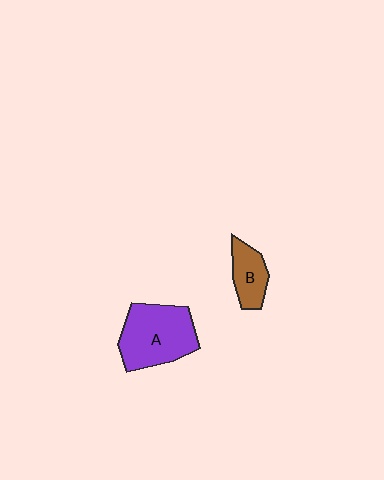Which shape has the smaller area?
Shape B (brown).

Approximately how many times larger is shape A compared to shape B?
Approximately 2.1 times.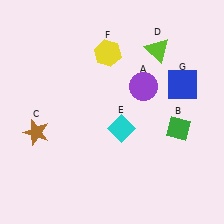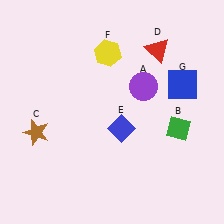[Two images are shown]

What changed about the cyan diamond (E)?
In Image 1, E is cyan. In Image 2, it changed to blue.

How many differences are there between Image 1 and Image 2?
There are 2 differences between the two images.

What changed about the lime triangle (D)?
In Image 1, D is lime. In Image 2, it changed to red.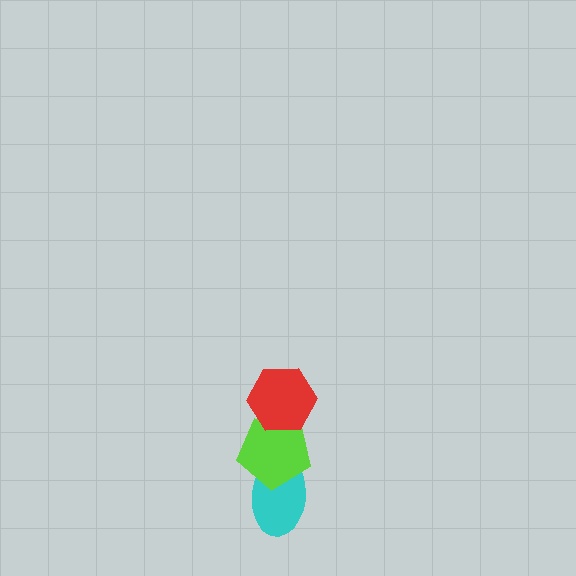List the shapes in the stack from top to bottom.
From top to bottom: the red hexagon, the lime pentagon, the cyan ellipse.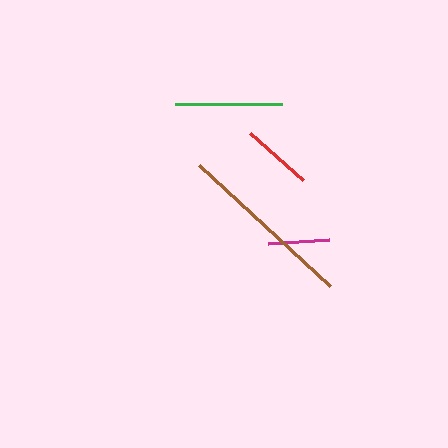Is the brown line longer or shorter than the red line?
The brown line is longer than the red line.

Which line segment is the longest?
The brown line is the longest at approximately 179 pixels.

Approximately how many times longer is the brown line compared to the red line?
The brown line is approximately 2.5 times the length of the red line.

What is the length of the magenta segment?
The magenta segment is approximately 61 pixels long.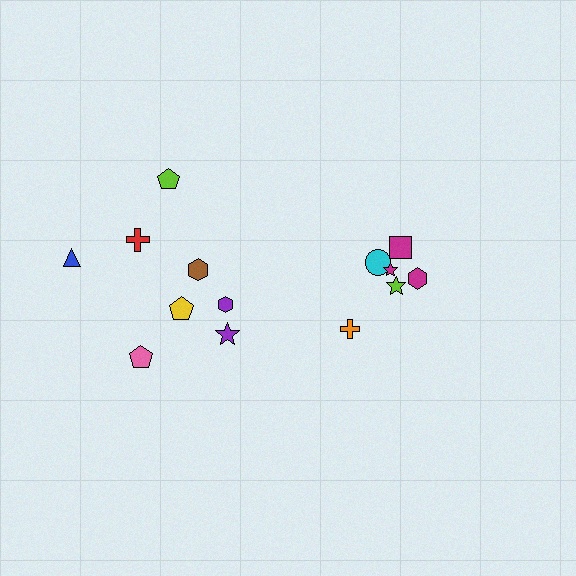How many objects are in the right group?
There are 6 objects.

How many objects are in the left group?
There are 8 objects.